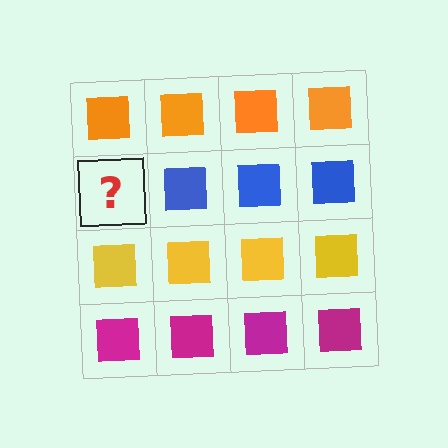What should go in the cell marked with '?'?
The missing cell should contain a blue square.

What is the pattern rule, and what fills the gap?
The rule is that each row has a consistent color. The gap should be filled with a blue square.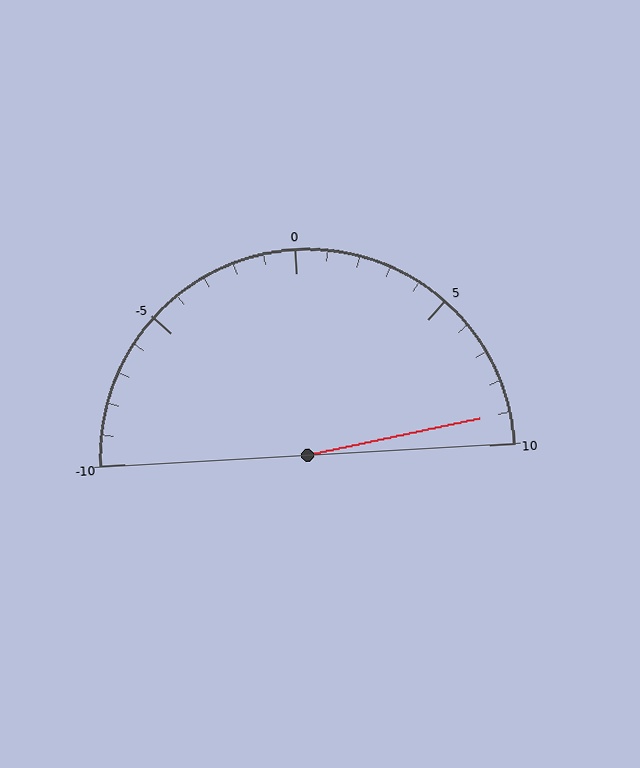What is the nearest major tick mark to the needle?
The nearest major tick mark is 10.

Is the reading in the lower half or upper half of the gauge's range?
The reading is in the upper half of the range (-10 to 10).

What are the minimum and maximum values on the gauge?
The gauge ranges from -10 to 10.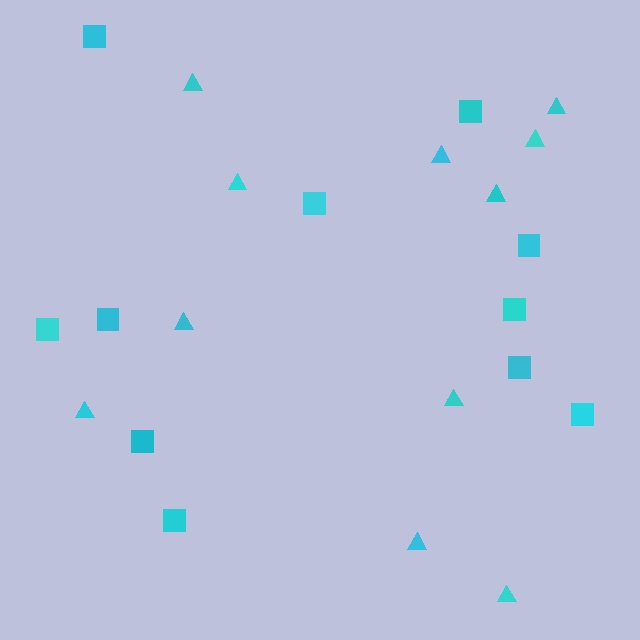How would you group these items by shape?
There are 2 groups: one group of triangles (11) and one group of squares (11).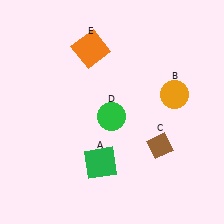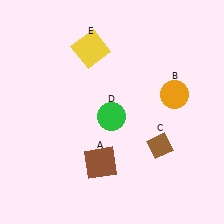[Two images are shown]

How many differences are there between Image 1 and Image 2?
There are 2 differences between the two images.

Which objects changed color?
A changed from green to brown. E changed from orange to yellow.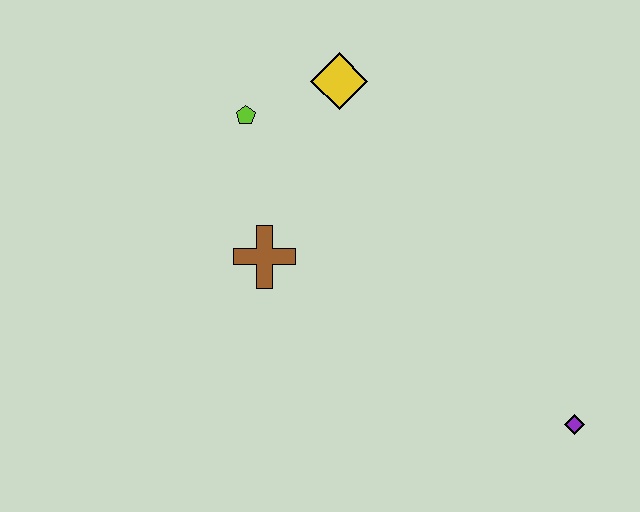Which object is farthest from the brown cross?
The purple diamond is farthest from the brown cross.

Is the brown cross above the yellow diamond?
No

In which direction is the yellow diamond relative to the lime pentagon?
The yellow diamond is to the right of the lime pentagon.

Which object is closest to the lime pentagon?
The yellow diamond is closest to the lime pentagon.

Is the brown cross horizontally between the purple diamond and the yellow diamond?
No